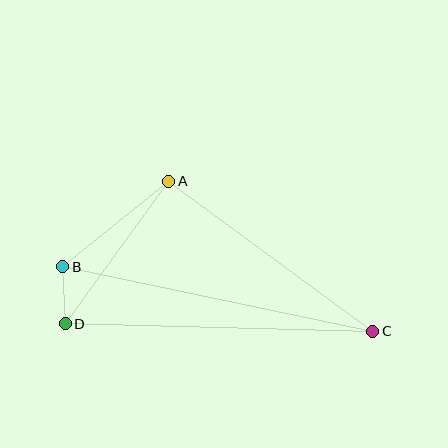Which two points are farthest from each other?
Points B and C are farthest from each other.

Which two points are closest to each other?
Points B and D are closest to each other.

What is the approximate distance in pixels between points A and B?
The distance between A and B is approximately 136 pixels.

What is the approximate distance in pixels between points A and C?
The distance between A and C is approximately 253 pixels.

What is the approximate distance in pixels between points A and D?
The distance between A and D is approximately 176 pixels.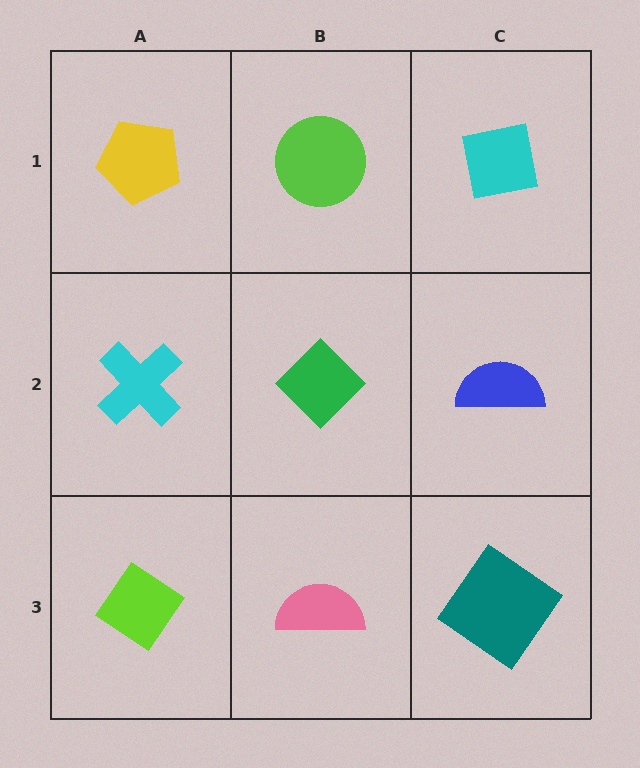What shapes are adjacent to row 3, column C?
A blue semicircle (row 2, column C), a pink semicircle (row 3, column B).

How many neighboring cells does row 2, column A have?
3.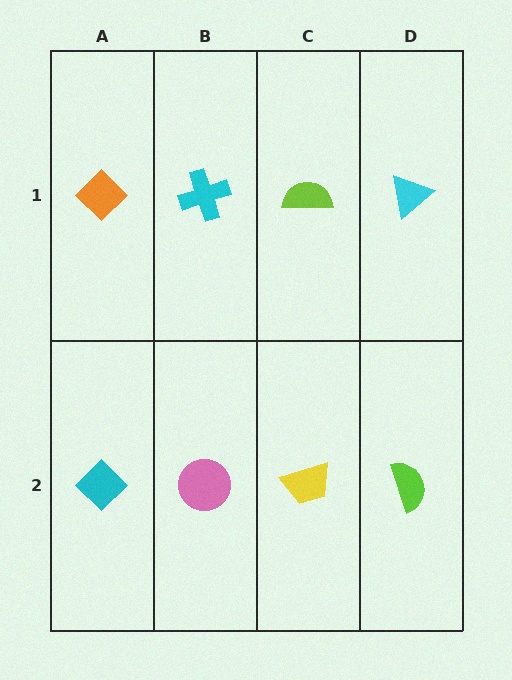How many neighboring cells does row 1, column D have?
2.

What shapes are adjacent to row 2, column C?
A lime semicircle (row 1, column C), a pink circle (row 2, column B), a lime semicircle (row 2, column D).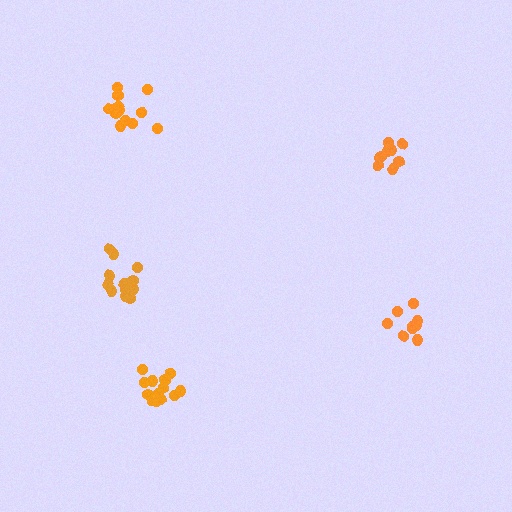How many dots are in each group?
Group 1: 12 dots, Group 2: 9 dots, Group 3: 13 dots, Group 4: 10 dots, Group 5: 15 dots (59 total).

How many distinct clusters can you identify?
There are 5 distinct clusters.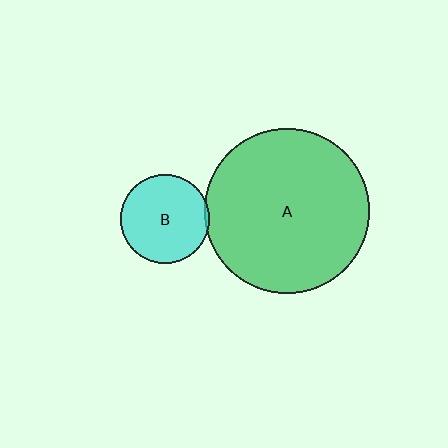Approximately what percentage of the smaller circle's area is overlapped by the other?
Approximately 5%.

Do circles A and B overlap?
Yes.